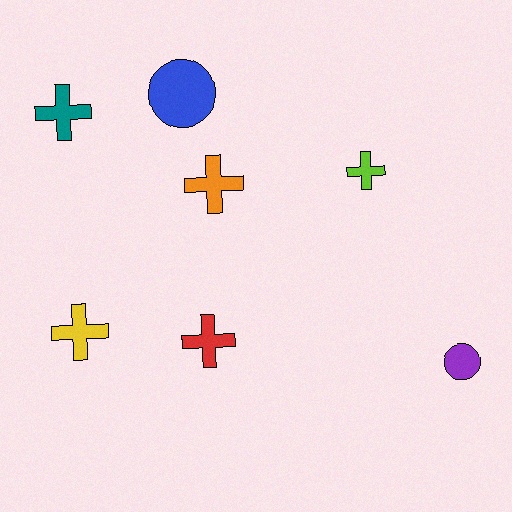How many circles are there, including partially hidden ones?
There are 2 circles.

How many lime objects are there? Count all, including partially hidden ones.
There is 1 lime object.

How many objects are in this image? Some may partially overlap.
There are 7 objects.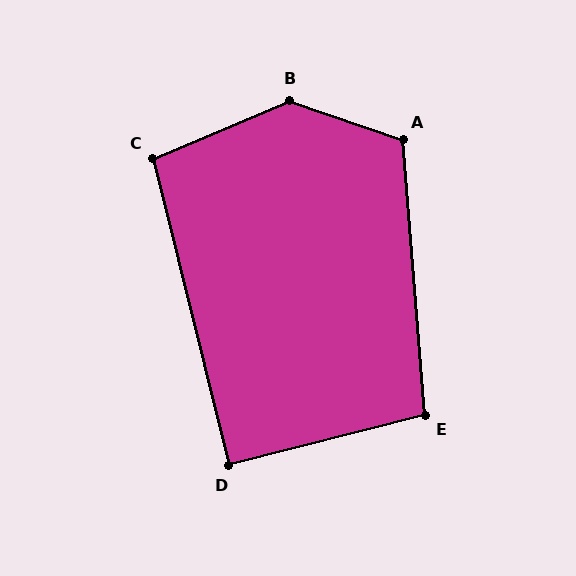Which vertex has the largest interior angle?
B, at approximately 138 degrees.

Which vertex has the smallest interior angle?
D, at approximately 90 degrees.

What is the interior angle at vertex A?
Approximately 114 degrees (obtuse).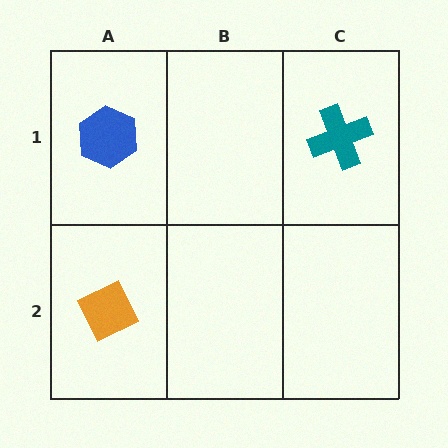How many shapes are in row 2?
1 shape.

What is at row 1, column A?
A blue hexagon.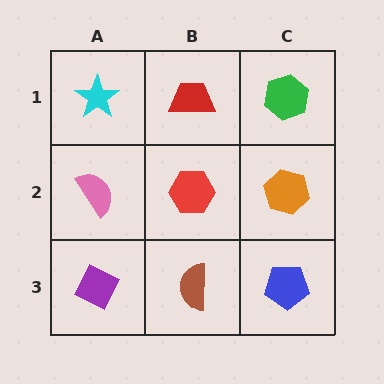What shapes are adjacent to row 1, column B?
A red hexagon (row 2, column B), a cyan star (row 1, column A), a green hexagon (row 1, column C).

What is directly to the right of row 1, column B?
A green hexagon.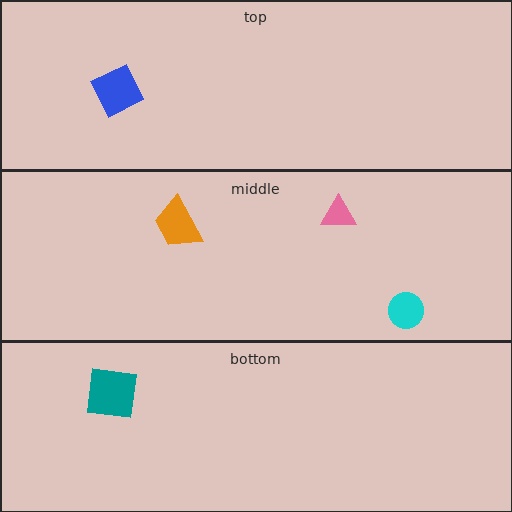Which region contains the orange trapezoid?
The middle region.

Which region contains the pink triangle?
The middle region.